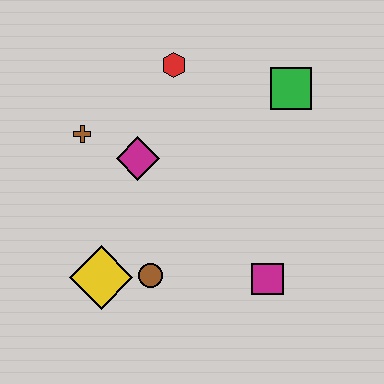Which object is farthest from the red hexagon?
The magenta square is farthest from the red hexagon.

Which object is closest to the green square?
The red hexagon is closest to the green square.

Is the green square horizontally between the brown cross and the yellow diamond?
No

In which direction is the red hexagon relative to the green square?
The red hexagon is to the left of the green square.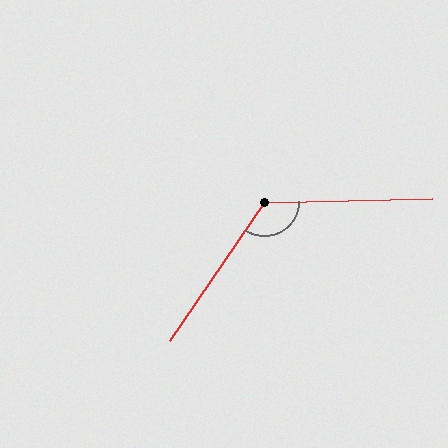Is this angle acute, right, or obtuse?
It is obtuse.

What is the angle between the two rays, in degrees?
Approximately 125 degrees.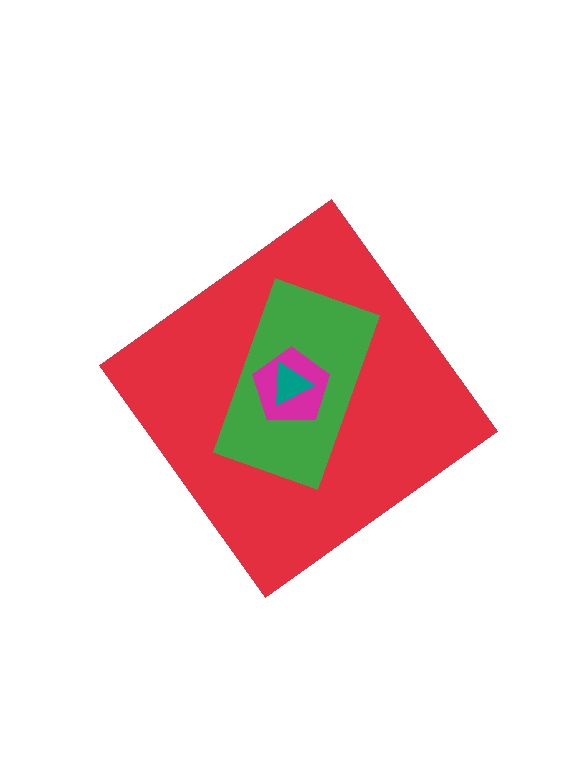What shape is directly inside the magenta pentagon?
The teal triangle.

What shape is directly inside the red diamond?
The green rectangle.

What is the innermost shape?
The teal triangle.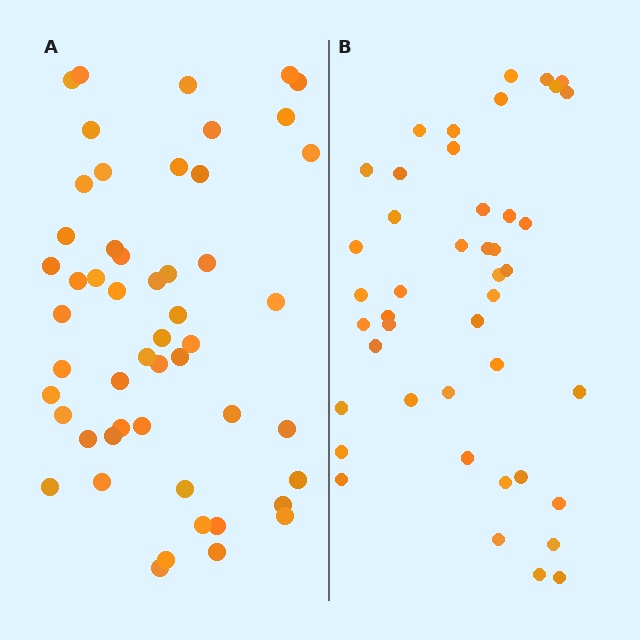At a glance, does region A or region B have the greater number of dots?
Region A (the left region) has more dots.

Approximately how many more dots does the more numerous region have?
Region A has roughly 8 or so more dots than region B.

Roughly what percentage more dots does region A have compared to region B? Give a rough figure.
About 20% more.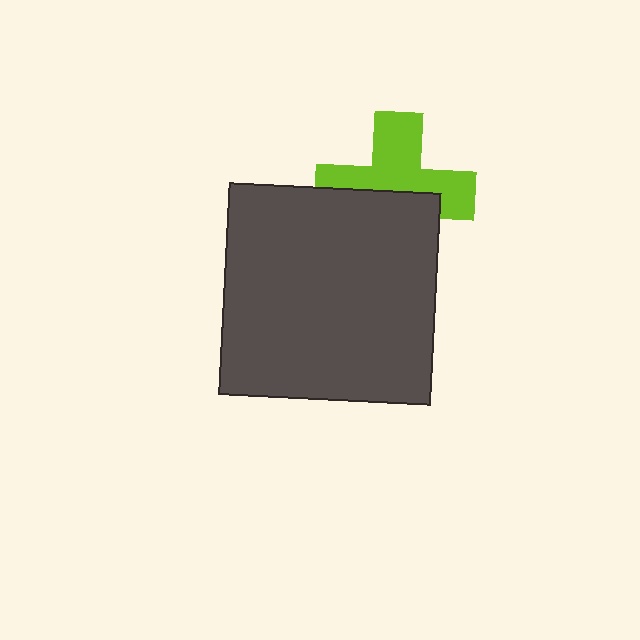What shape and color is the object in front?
The object in front is a dark gray square.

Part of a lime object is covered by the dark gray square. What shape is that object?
It is a cross.